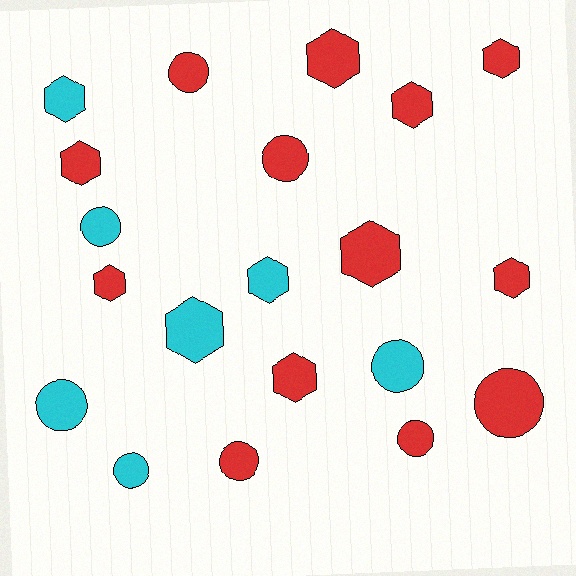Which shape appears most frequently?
Hexagon, with 11 objects.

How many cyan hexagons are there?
There are 3 cyan hexagons.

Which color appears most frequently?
Red, with 13 objects.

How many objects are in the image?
There are 20 objects.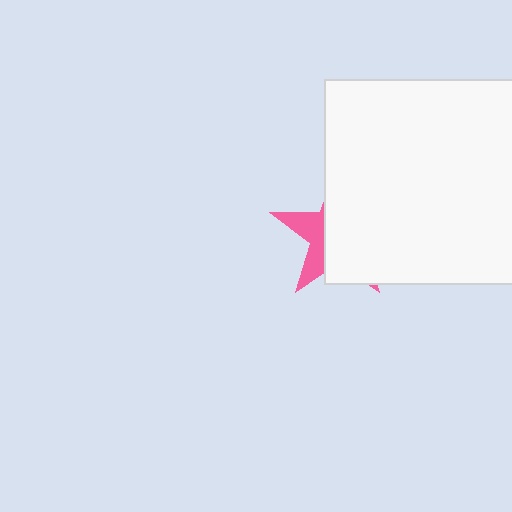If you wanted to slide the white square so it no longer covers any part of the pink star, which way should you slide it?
Slide it right — that is the most direct way to separate the two shapes.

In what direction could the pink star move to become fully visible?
The pink star could move left. That would shift it out from behind the white square entirely.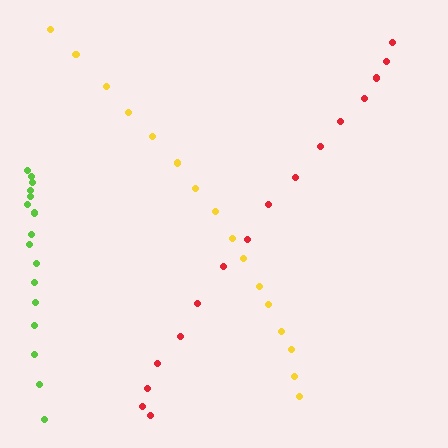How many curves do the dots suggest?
There are 3 distinct paths.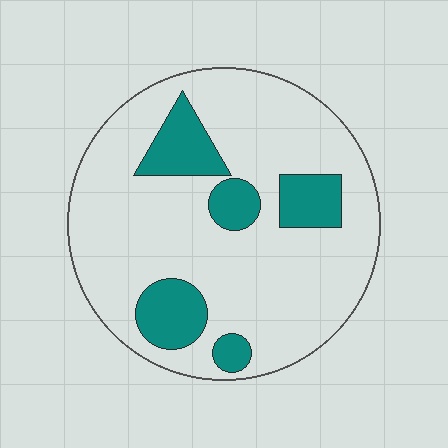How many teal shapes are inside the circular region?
5.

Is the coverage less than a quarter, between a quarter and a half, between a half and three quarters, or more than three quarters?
Less than a quarter.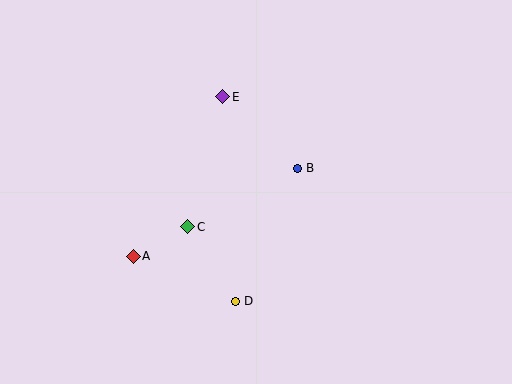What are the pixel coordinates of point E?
Point E is at (223, 97).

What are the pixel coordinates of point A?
Point A is at (133, 256).